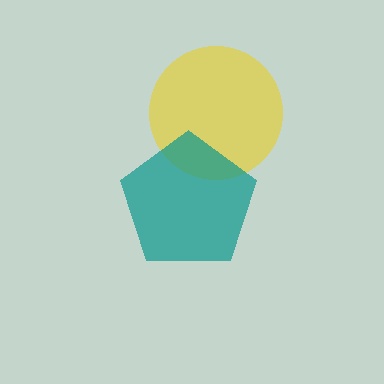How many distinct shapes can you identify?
There are 2 distinct shapes: a yellow circle, a teal pentagon.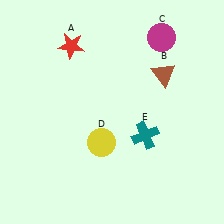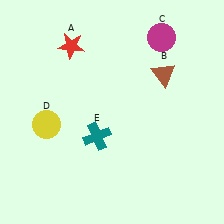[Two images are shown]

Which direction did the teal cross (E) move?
The teal cross (E) moved left.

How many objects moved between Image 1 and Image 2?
2 objects moved between the two images.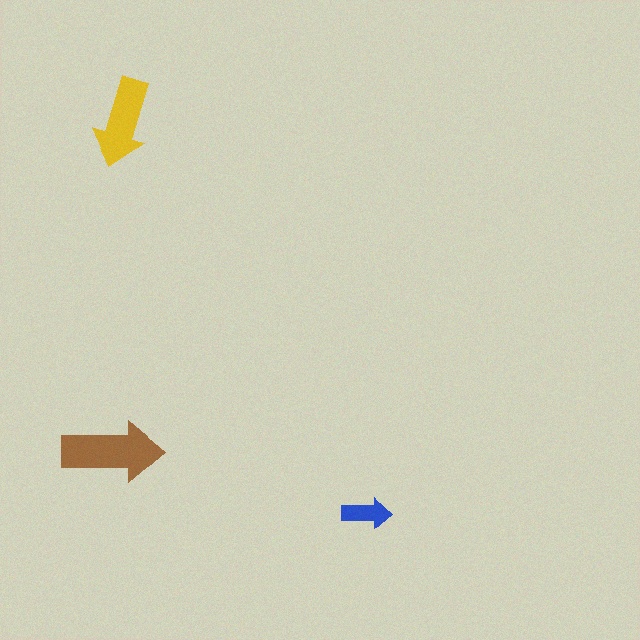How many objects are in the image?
There are 3 objects in the image.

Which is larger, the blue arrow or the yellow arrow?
The yellow one.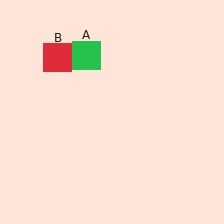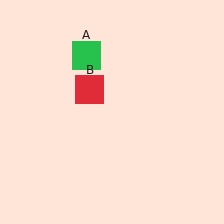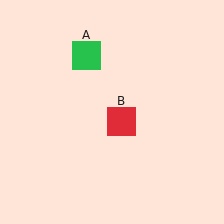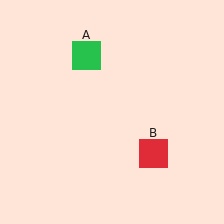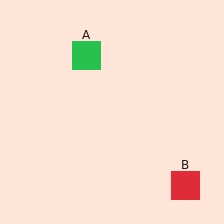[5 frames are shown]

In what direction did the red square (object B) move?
The red square (object B) moved down and to the right.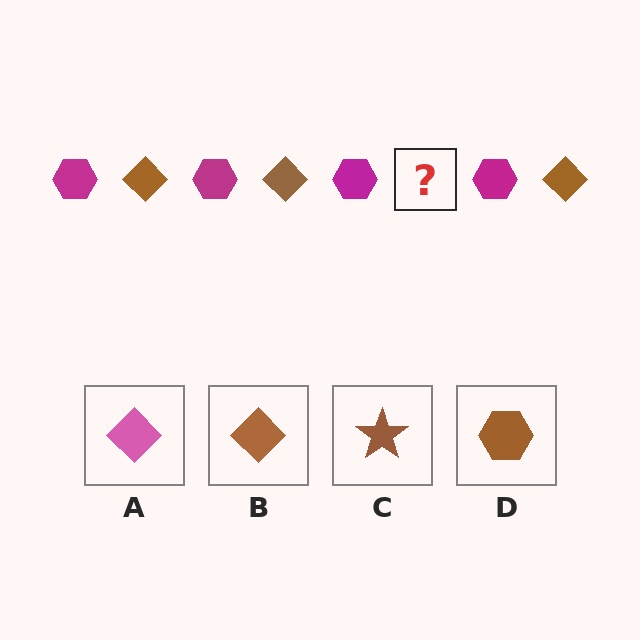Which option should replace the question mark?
Option B.